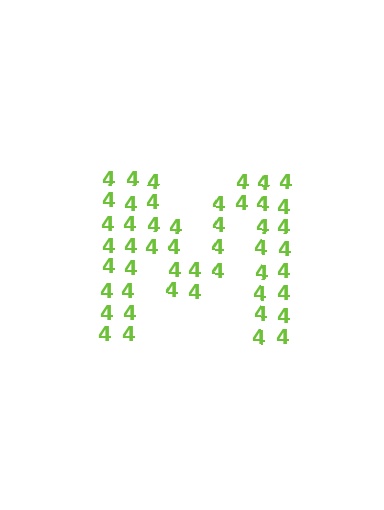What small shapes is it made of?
It is made of small digit 4's.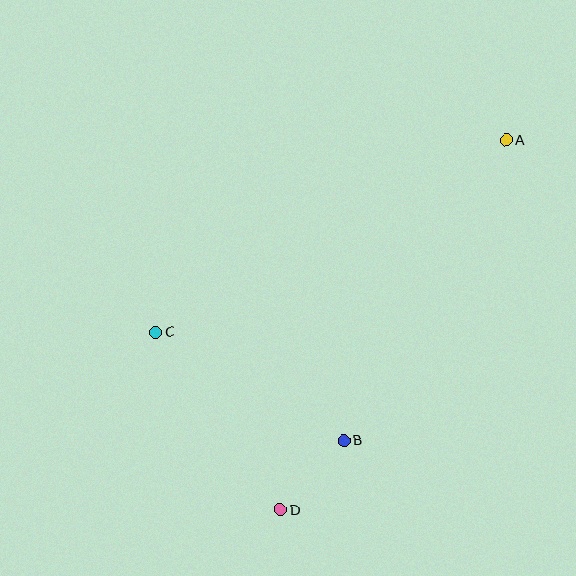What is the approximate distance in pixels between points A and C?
The distance between A and C is approximately 399 pixels.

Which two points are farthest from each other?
Points A and D are farthest from each other.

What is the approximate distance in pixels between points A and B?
The distance between A and B is approximately 341 pixels.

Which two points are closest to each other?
Points B and D are closest to each other.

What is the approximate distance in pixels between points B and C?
The distance between B and C is approximately 217 pixels.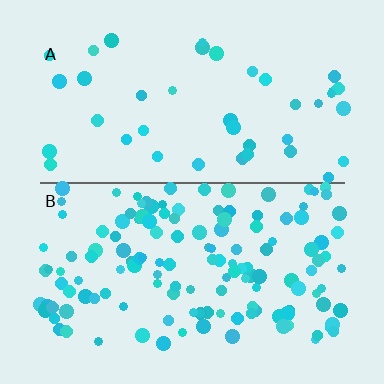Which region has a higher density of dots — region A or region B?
B (the bottom).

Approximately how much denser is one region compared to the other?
Approximately 3.3× — region B over region A.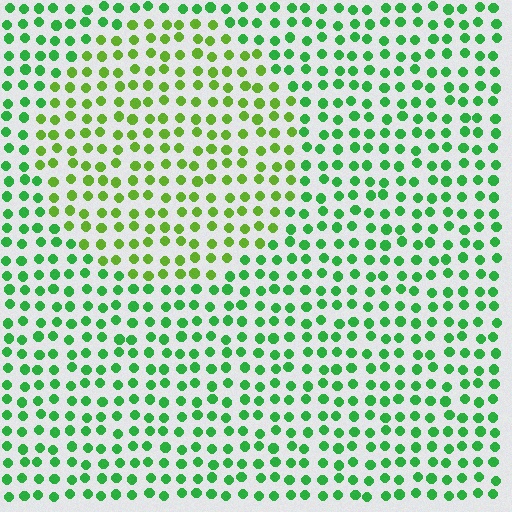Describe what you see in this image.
The image is filled with small green elements in a uniform arrangement. A circle-shaped region is visible where the elements are tinted to a slightly different hue, forming a subtle color boundary.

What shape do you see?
I see a circle.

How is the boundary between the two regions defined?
The boundary is defined purely by a slight shift in hue (about 33 degrees). Spacing, size, and orientation are identical on both sides.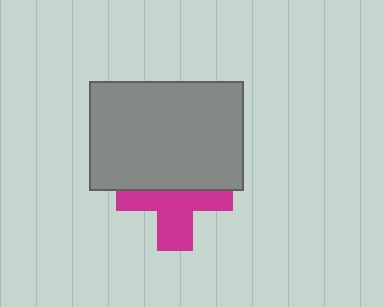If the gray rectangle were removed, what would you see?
You would see the complete magenta cross.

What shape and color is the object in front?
The object in front is a gray rectangle.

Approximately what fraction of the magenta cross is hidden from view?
Roughly 47% of the magenta cross is hidden behind the gray rectangle.